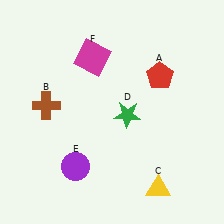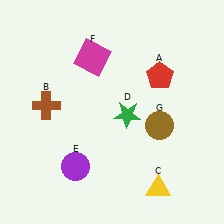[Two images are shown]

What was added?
A brown circle (G) was added in Image 2.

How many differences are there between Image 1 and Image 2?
There is 1 difference between the two images.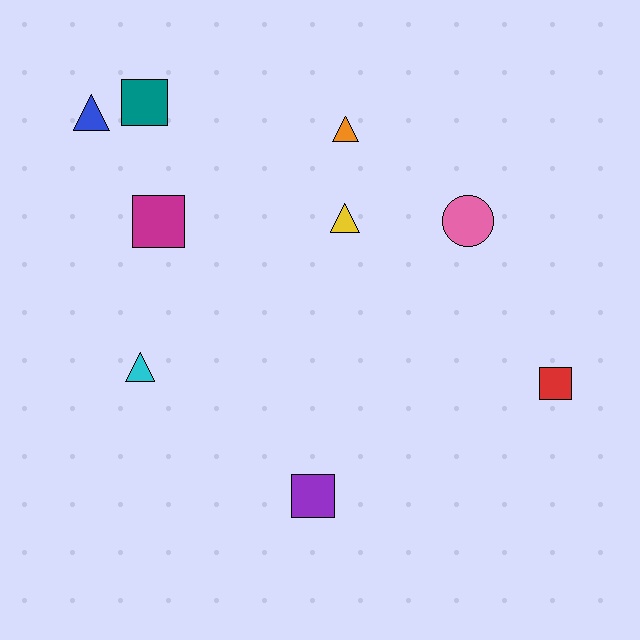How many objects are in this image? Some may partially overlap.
There are 9 objects.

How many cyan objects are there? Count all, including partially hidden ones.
There is 1 cyan object.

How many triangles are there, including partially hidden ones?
There are 4 triangles.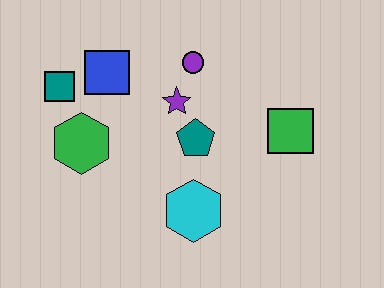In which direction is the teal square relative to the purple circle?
The teal square is to the left of the purple circle.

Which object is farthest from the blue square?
The green square is farthest from the blue square.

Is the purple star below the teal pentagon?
No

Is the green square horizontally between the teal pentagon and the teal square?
No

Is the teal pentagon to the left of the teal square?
No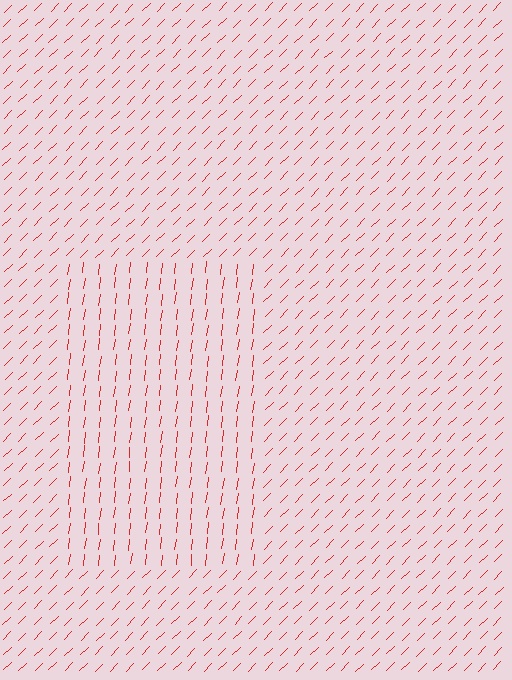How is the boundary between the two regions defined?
The boundary is defined purely by a change in line orientation (approximately 38 degrees difference). All lines are the same color and thickness.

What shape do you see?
I see a rectangle.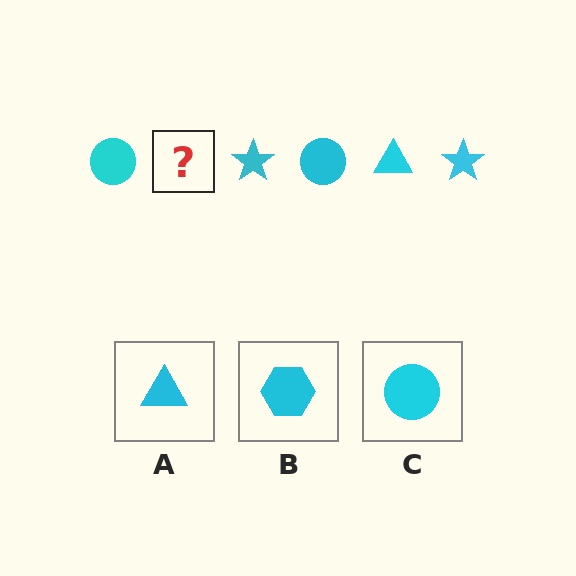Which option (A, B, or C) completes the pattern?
A.